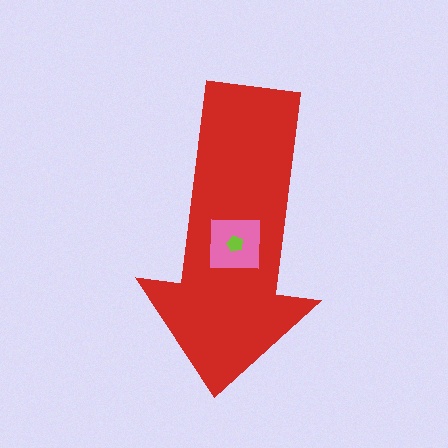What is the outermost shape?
The red arrow.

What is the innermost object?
The lime pentagon.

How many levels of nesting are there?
3.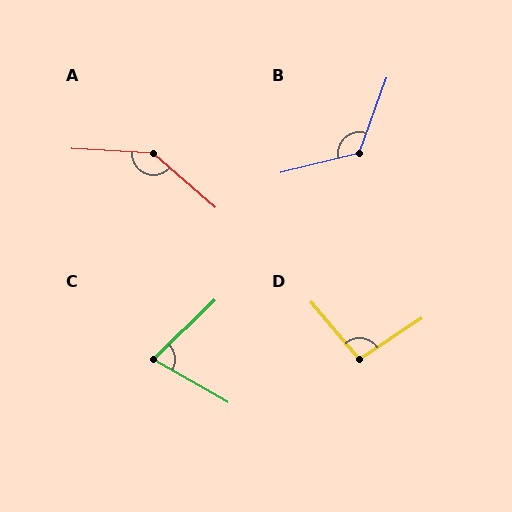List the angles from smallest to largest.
C (74°), D (96°), B (124°), A (142°).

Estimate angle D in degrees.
Approximately 96 degrees.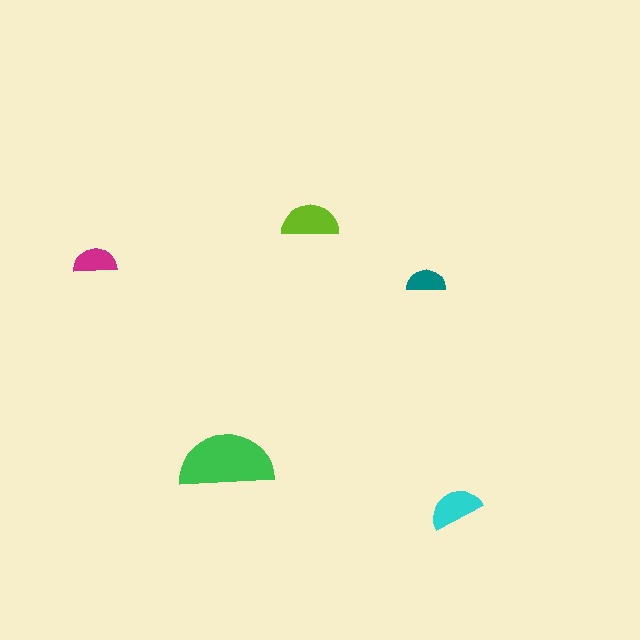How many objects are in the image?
There are 5 objects in the image.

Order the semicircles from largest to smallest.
the green one, the lime one, the cyan one, the magenta one, the teal one.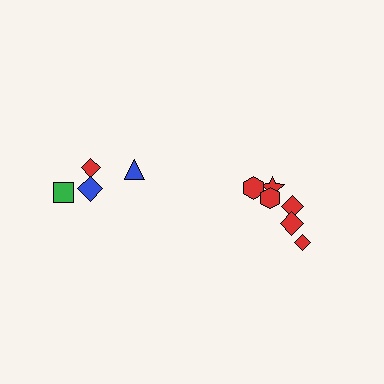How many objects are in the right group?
There are 6 objects.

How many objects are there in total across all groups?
There are 10 objects.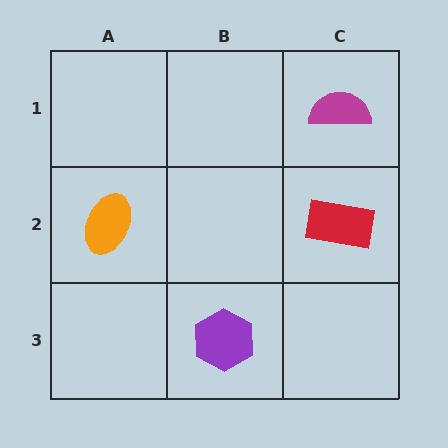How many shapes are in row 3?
1 shape.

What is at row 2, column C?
A red rectangle.